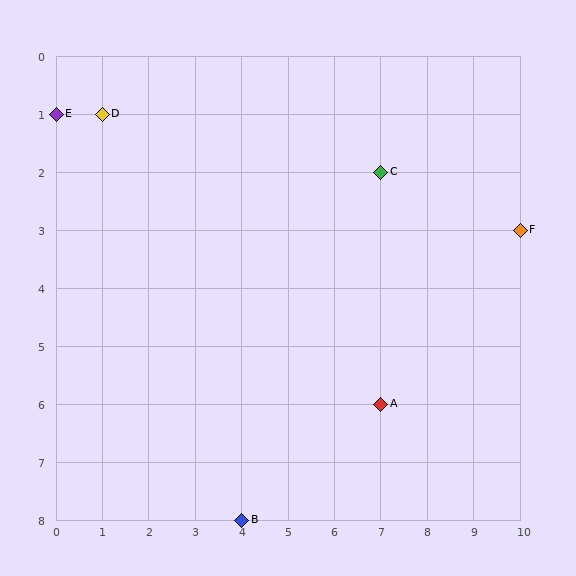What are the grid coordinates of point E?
Point E is at grid coordinates (0, 1).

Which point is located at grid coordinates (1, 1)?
Point D is at (1, 1).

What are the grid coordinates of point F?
Point F is at grid coordinates (10, 3).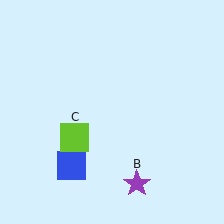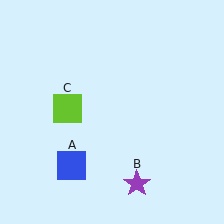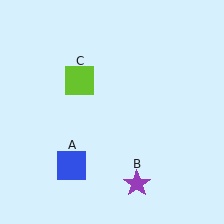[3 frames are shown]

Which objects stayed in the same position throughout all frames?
Blue square (object A) and purple star (object B) remained stationary.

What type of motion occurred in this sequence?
The lime square (object C) rotated clockwise around the center of the scene.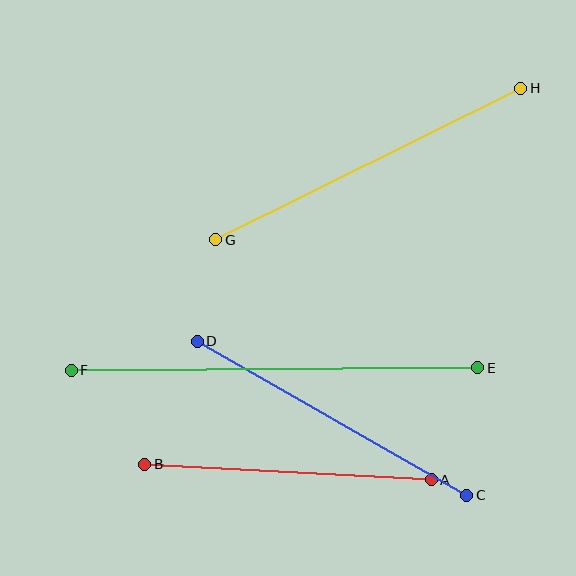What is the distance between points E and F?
The distance is approximately 406 pixels.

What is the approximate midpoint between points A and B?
The midpoint is at approximately (288, 472) pixels.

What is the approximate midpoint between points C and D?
The midpoint is at approximately (332, 418) pixels.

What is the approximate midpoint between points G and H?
The midpoint is at approximately (368, 164) pixels.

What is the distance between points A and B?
The distance is approximately 287 pixels.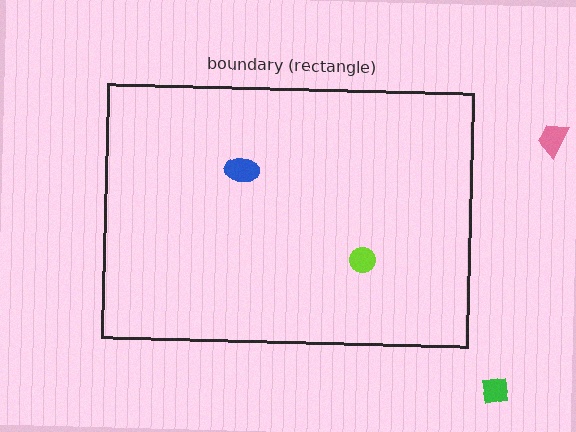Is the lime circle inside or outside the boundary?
Inside.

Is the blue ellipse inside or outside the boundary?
Inside.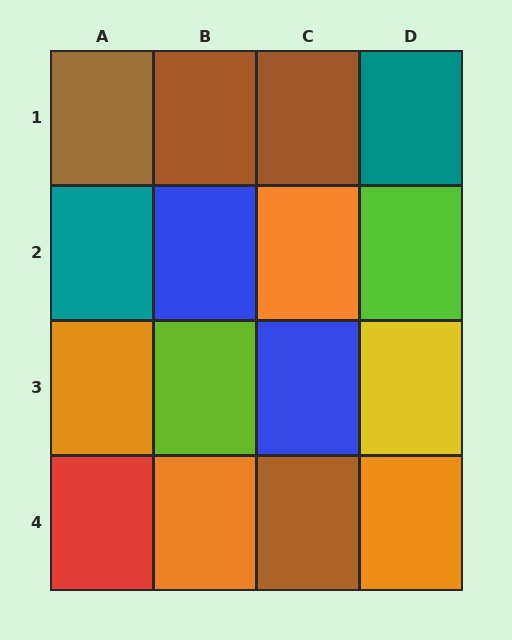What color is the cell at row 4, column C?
Brown.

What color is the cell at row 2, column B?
Blue.